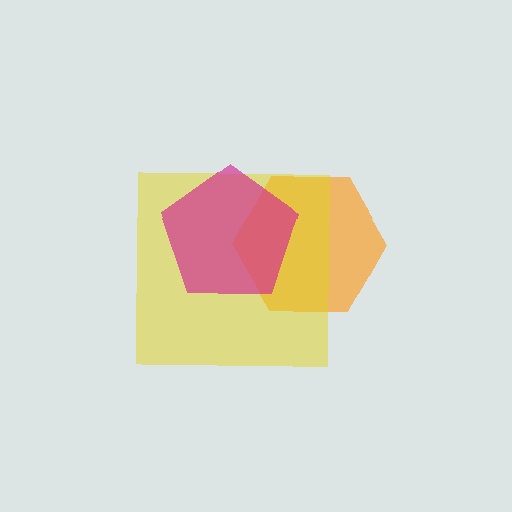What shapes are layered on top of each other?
The layered shapes are: an orange hexagon, a yellow square, a magenta pentagon.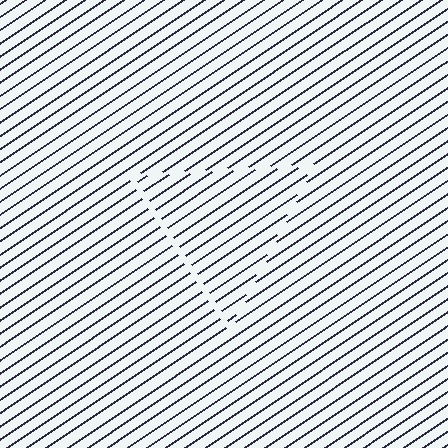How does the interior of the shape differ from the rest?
The interior of the shape contains the same grating, shifted by half a period — the contour is defined by the phase discontinuity where line-ends from the inner and outer gratings abut.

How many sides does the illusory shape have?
3 sides — the line-ends trace a triangle.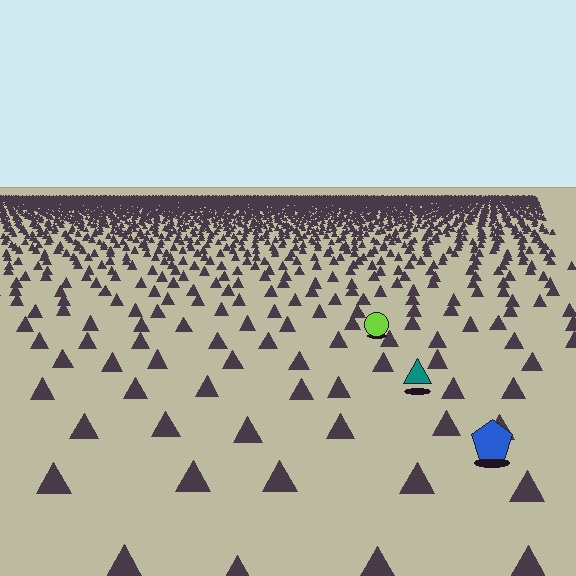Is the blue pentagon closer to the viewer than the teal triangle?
Yes. The blue pentagon is closer — you can tell from the texture gradient: the ground texture is coarser near it.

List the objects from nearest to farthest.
From nearest to farthest: the blue pentagon, the teal triangle, the lime circle.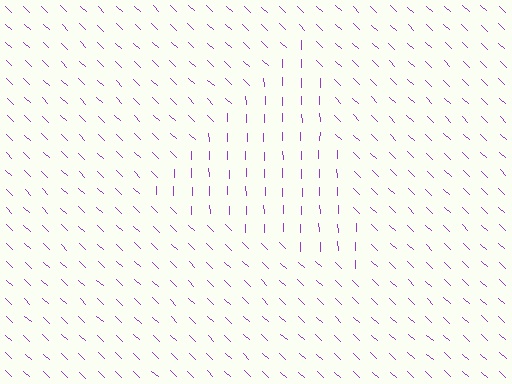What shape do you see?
I see a triangle.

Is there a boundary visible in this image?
Yes, there is a texture boundary formed by a change in line orientation.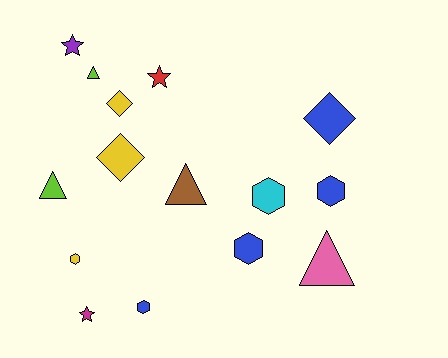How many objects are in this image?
There are 15 objects.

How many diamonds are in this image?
There are 3 diamonds.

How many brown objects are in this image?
There is 1 brown object.